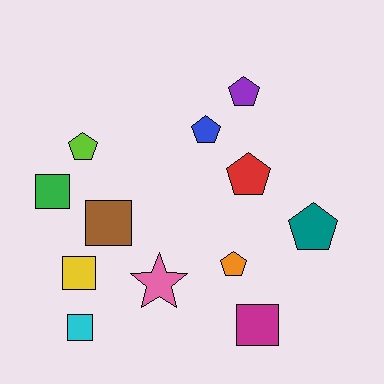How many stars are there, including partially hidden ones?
There is 1 star.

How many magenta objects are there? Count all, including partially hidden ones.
There is 1 magenta object.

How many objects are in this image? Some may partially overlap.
There are 12 objects.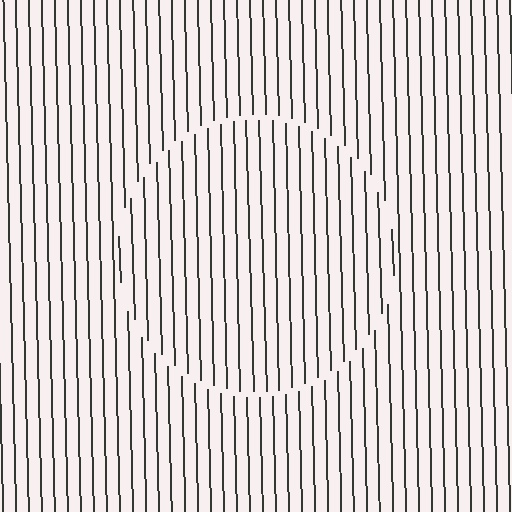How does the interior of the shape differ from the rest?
The interior of the shape contains the same grating, shifted by half a period — the contour is defined by the phase discontinuity where line-ends from the inner and outer gratings abut.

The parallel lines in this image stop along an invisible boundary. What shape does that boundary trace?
An illusory circle. The interior of the shape contains the same grating, shifted by half a period — the contour is defined by the phase discontinuity where line-ends from the inner and outer gratings abut.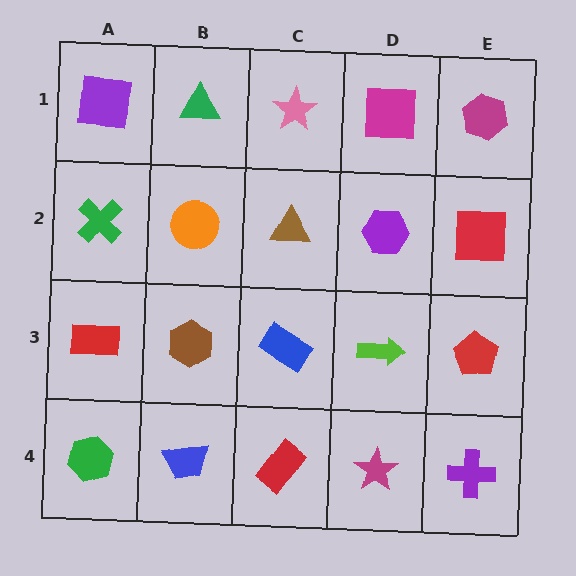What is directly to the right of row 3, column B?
A blue rectangle.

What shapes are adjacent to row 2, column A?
A purple square (row 1, column A), a red rectangle (row 3, column A), an orange circle (row 2, column B).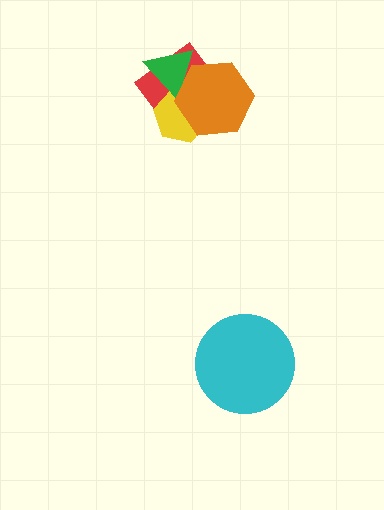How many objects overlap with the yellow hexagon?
3 objects overlap with the yellow hexagon.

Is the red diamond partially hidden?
Yes, it is partially covered by another shape.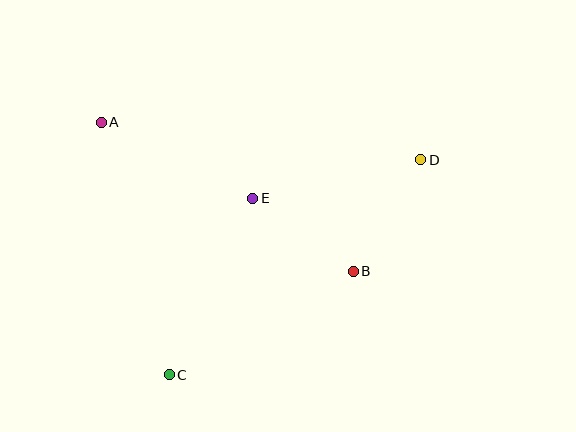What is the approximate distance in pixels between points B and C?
The distance between B and C is approximately 212 pixels.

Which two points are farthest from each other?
Points C and D are farthest from each other.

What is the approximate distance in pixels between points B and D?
The distance between B and D is approximately 130 pixels.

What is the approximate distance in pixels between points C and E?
The distance between C and E is approximately 195 pixels.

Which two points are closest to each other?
Points B and E are closest to each other.